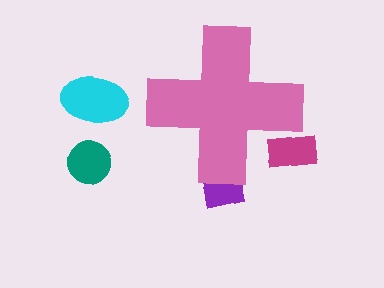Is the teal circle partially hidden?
No, the teal circle is fully visible.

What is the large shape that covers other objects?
A pink cross.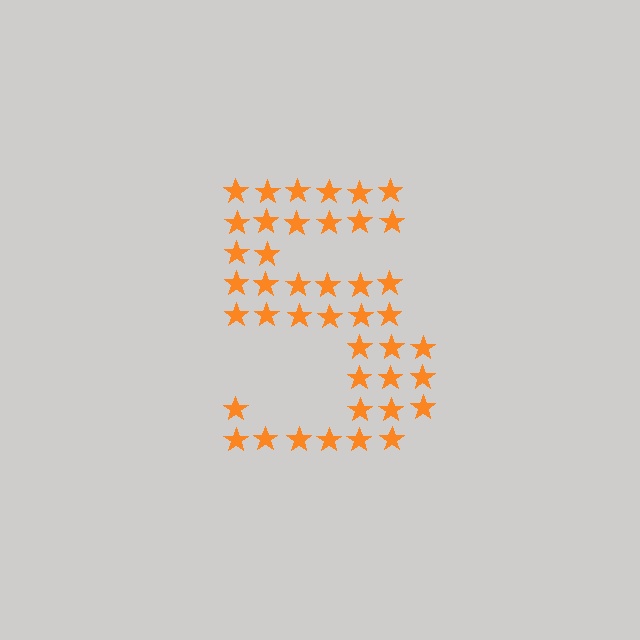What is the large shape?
The large shape is the digit 5.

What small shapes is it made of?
It is made of small stars.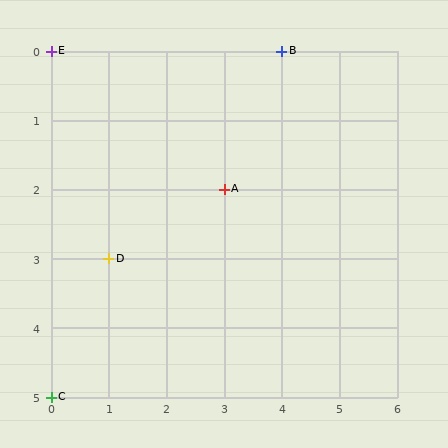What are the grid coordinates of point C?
Point C is at grid coordinates (0, 5).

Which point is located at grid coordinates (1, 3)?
Point D is at (1, 3).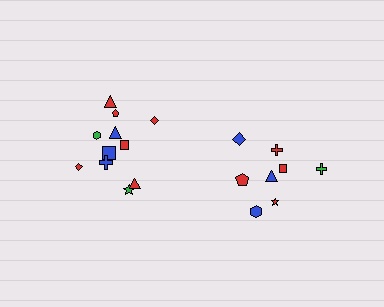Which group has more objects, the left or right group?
The left group.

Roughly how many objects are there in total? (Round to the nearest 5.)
Roughly 20 objects in total.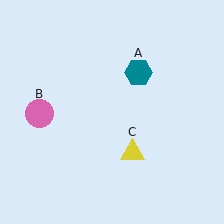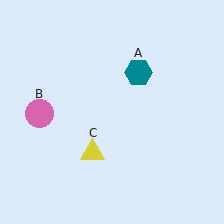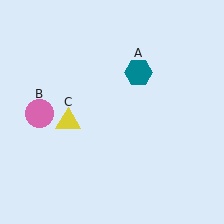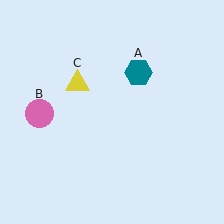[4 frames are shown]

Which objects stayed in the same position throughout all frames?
Teal hexagon (object A) and pink circle (object B) remained stationary.